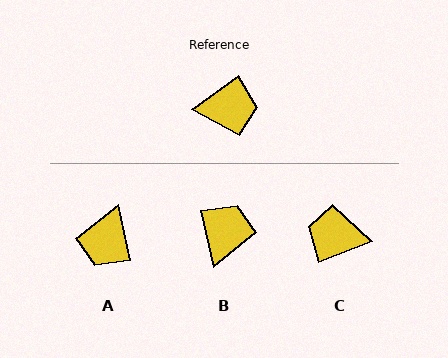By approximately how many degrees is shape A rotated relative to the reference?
Approximately 113 degrees clockwise.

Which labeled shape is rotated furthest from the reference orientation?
C, about 165 degrees away.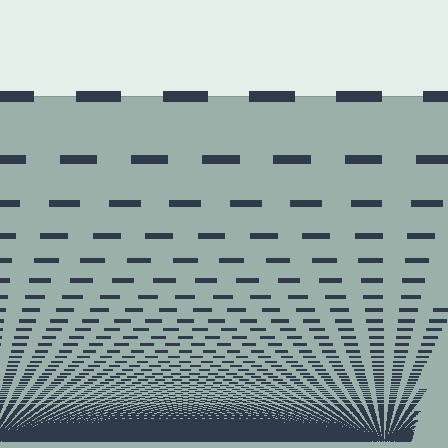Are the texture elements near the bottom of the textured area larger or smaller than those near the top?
Smaller. The gradient is inverted — elements near the bottom are smaller and denser.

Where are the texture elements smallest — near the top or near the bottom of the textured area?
Near the bottom.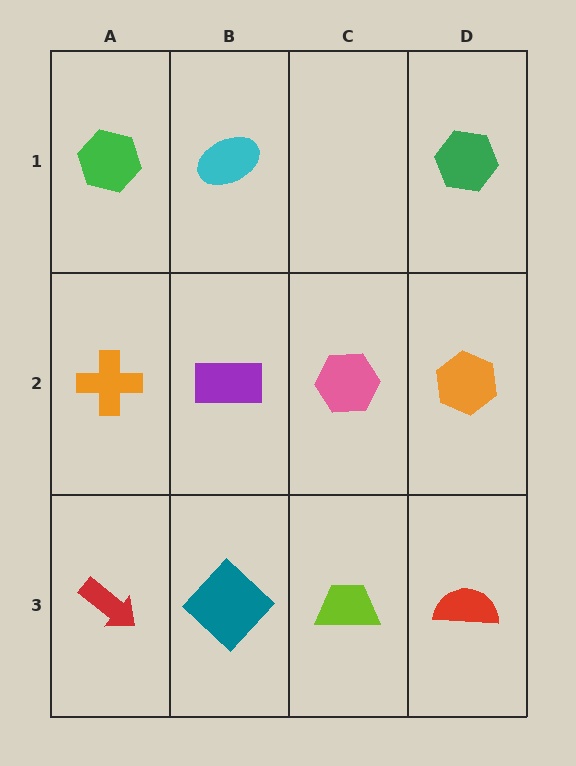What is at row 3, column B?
A teal diamond.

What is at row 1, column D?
A green hexagon.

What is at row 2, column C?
A pink hexagon.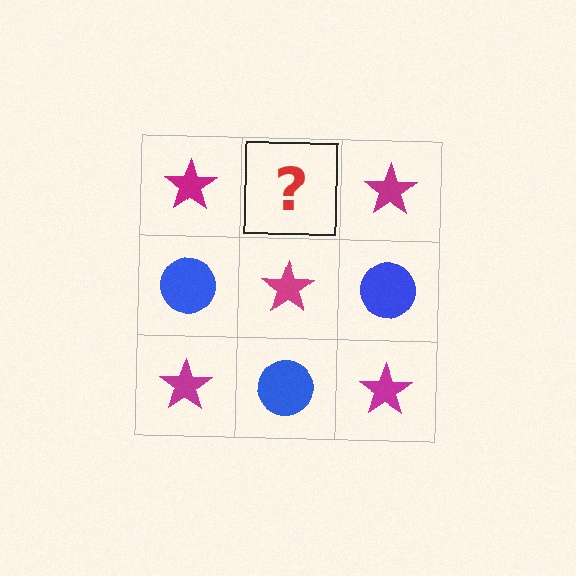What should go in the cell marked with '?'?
The missing cell should contain a blue circle.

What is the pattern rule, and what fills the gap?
The rule is that it alternates magenta star and blue circle in a checkerboard pattern. The gap should be filled with a blue circle.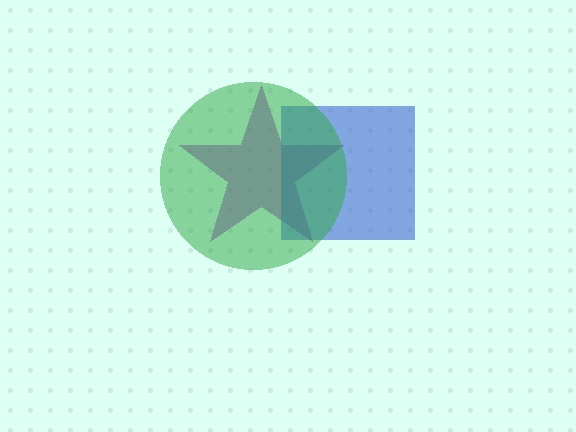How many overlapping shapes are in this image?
There are 3 overlapping shapes in the image.